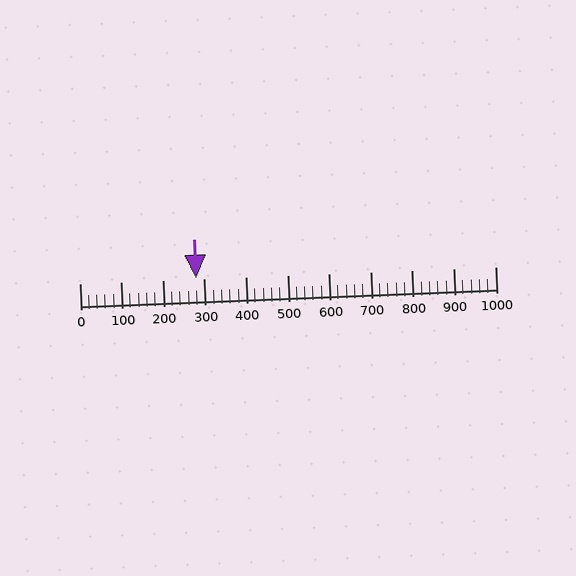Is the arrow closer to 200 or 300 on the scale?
The arrow is closer to 300.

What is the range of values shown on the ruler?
The ruler shows values from 0 to 1000.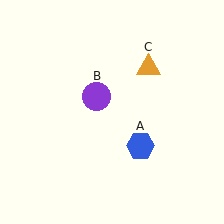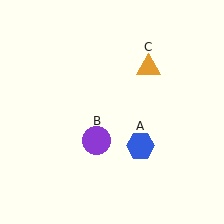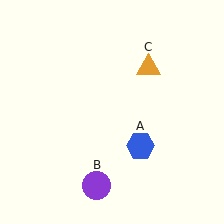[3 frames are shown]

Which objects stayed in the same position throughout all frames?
Blue hexagon (object A) and orange triangle (object C) remained stationary.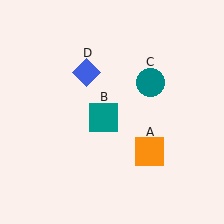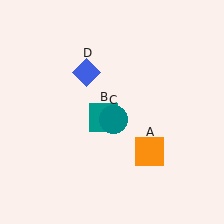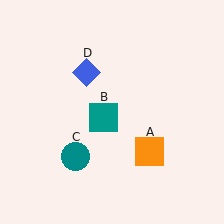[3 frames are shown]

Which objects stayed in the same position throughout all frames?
Orange square (object A) and teal square (object B) and blue diamond (object D) remained stationary.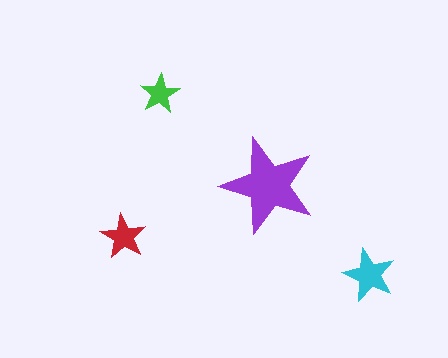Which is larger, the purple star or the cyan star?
The purple one.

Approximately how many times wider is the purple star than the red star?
About 2 times wider.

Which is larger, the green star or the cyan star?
The cyan one.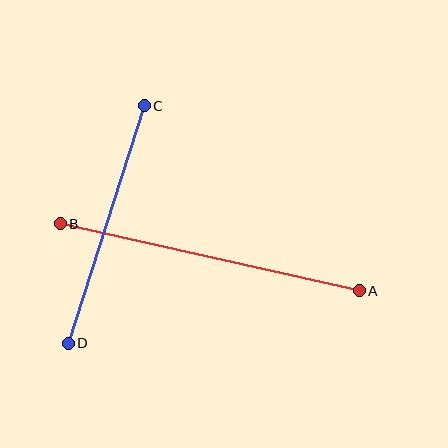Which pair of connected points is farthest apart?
Points A and B are farthest apart.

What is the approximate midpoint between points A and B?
The midpoint is at approximately (210, 257) pixels.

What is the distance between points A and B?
The distance is approximately 307 pixels.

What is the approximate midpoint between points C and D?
The midpoint is at approximately (106, 224) pixels.